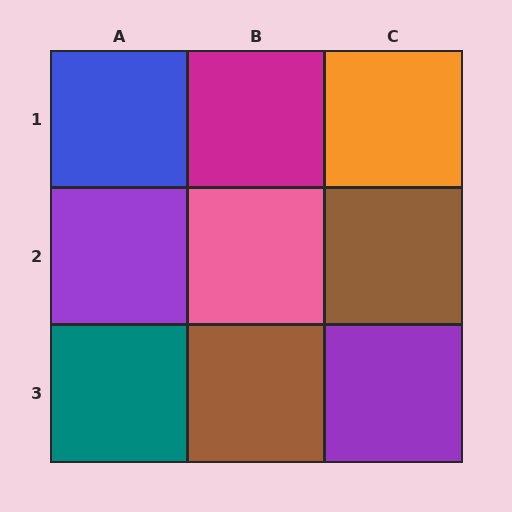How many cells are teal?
1 cell is teal.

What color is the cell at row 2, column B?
Pink.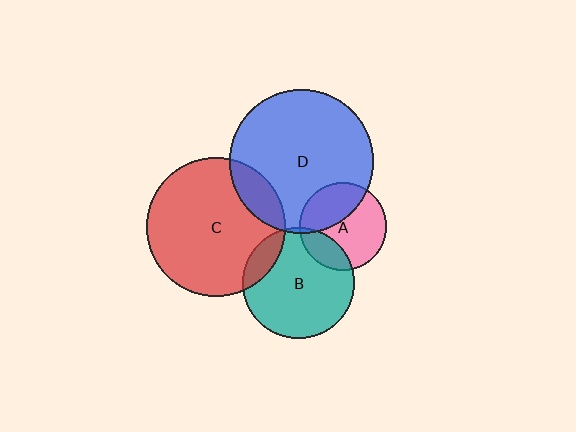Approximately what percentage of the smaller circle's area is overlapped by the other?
Approximately 35%.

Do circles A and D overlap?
Yes.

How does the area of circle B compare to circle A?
Approximately 1.6 times.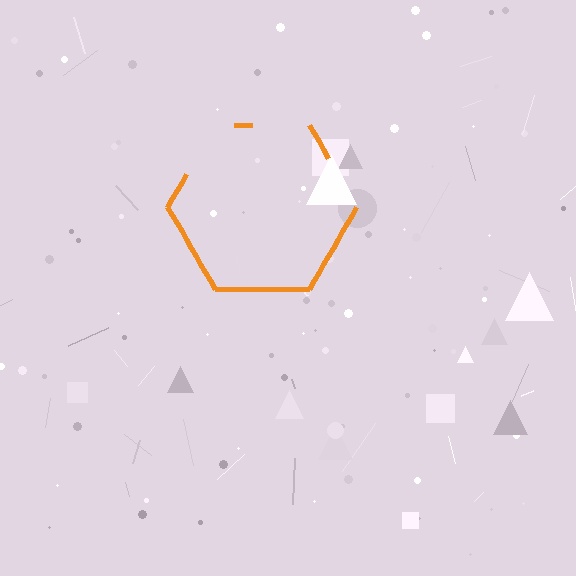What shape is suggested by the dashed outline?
The dashed outline suggests a hexagon.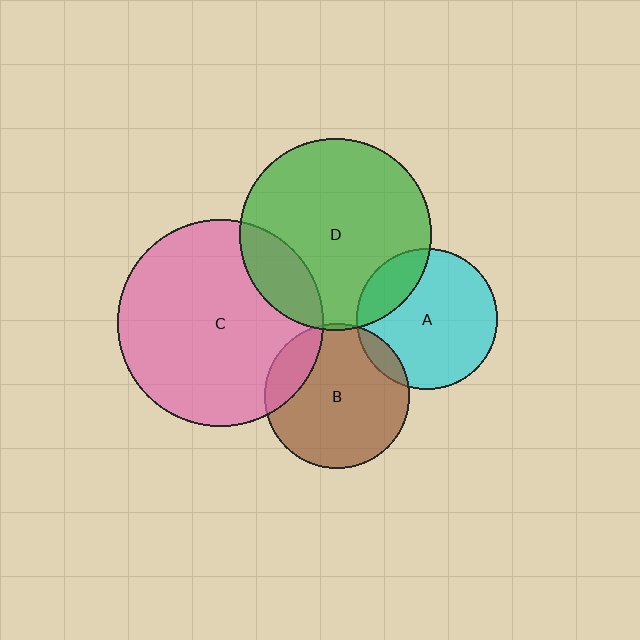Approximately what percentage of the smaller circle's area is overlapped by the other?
Approximately 20%.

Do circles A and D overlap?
Yes.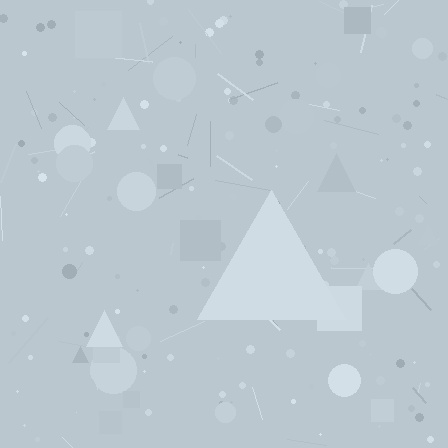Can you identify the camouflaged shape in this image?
The camouflaged shape is a triangle.